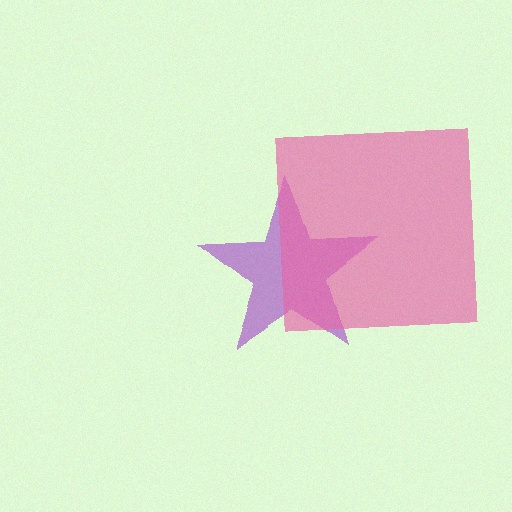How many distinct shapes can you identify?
There are 2 distinct shapes: a purple star, a pink square.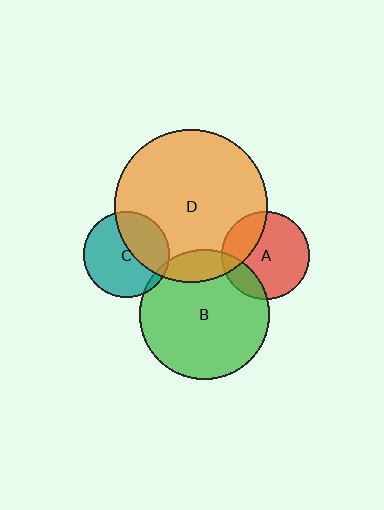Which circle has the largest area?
Circle D (orange).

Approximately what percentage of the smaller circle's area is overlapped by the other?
Approximately 25%.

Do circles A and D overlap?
Yes.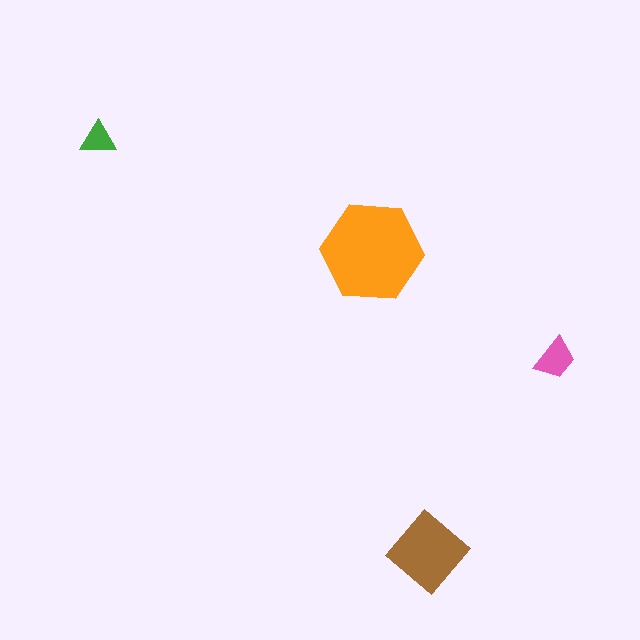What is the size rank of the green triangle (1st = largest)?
4th.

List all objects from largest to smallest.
The orange hexagon, the brown diamond, the pink trapezoid, the green triangle.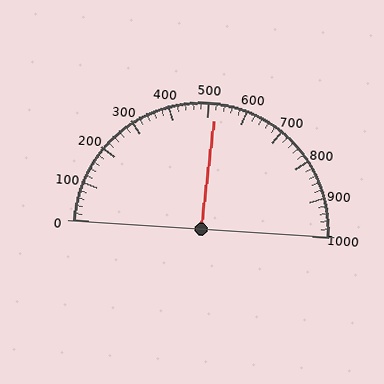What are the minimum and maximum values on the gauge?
The gauge ranges from 0 to 1000.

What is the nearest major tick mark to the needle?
The nearest major tick mark is 500.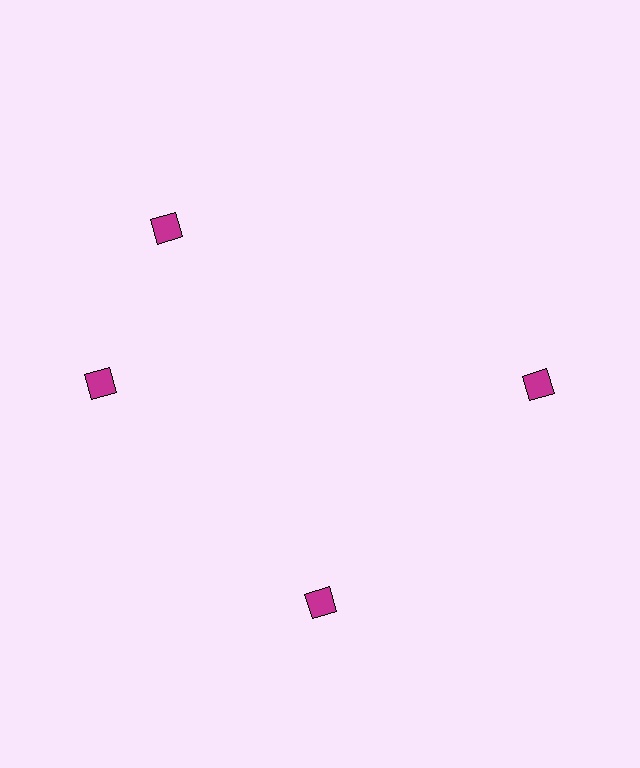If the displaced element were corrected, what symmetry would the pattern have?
It would have 4-fold rotational symmetry — the pattern would map onto itself every 90 degrees.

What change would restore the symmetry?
The symmetry would be restored by rotating it back into even spacing with its neighbors so that all 4 diamonds sit at equal angles and equal distance from the center.